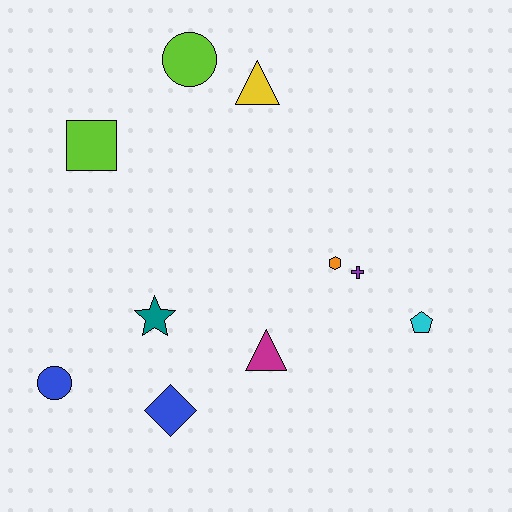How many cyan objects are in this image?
There is 1 cyan object.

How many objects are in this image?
There are 10 objects.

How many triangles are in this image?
There are 2 triangles.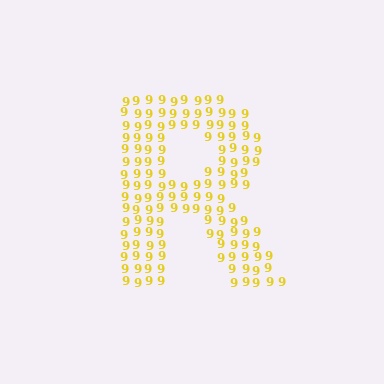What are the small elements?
The small elements are digit 9's.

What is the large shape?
The large shape is the letter R.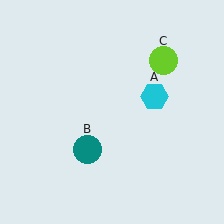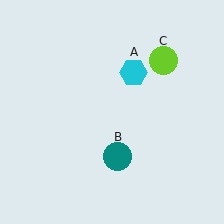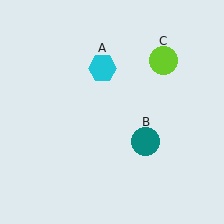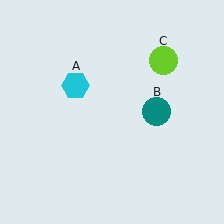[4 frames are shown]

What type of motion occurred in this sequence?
The cyan hexagon (object A), teal circle (object B) rotated counterclockwise around the center of the scene.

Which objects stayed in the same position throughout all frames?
Lime circle (object C) remained stationary.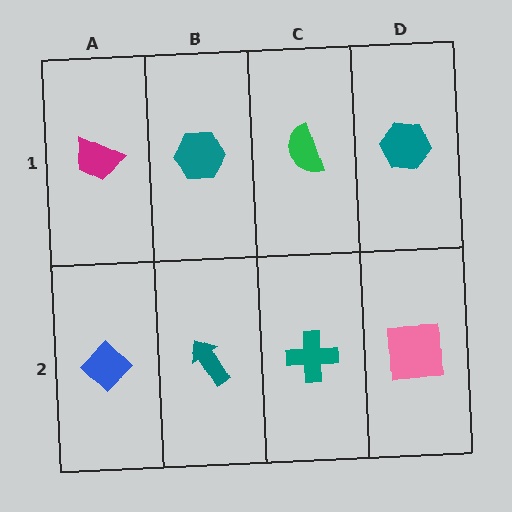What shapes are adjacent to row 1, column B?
A teal arrow (row 2, column B), a magenta trapezoid (row 1, column A), a green semicircle (row 1, column C).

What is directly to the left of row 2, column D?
A teal cross.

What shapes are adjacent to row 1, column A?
A blue diamond (row 2, column A), a teal hexagon (row 1, column B).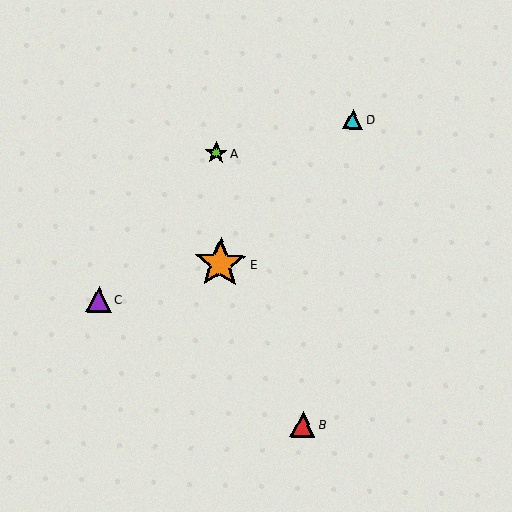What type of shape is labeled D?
Shape D is a cyan triangle.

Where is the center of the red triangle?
The center of the red triangle is at (303, 424).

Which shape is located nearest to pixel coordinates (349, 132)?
The cyan triangle (labeled D) at (353, 119) is nearest to that location.